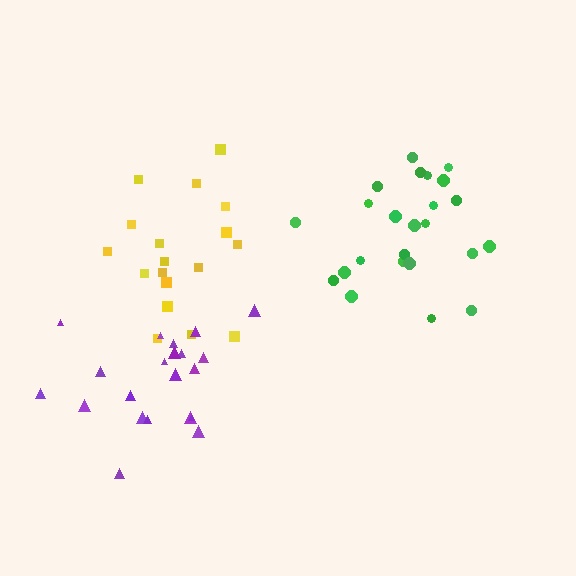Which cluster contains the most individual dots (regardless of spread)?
Green (24).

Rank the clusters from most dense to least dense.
yellow, green, purple.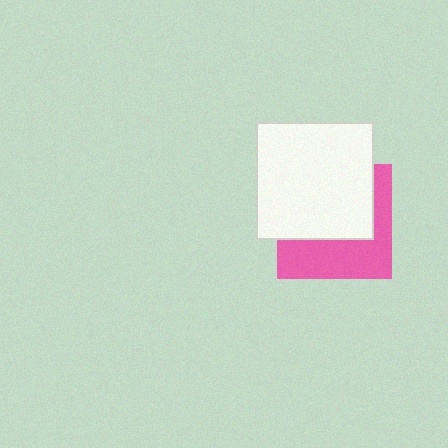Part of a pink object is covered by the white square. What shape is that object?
It is a square.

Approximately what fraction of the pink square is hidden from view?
Roughly 55% of the pink square is hidden behind the white square.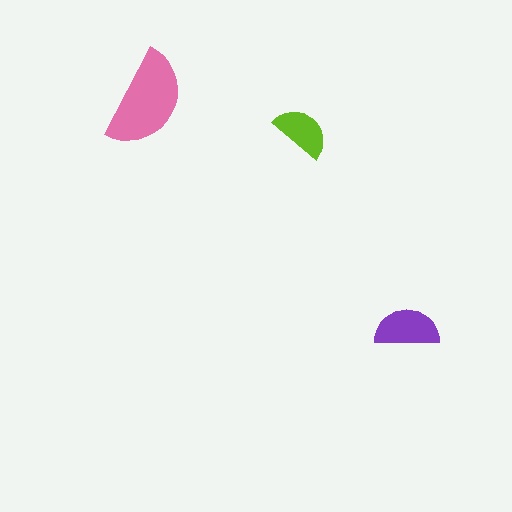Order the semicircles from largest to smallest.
the pink one, the purple one, the lime one.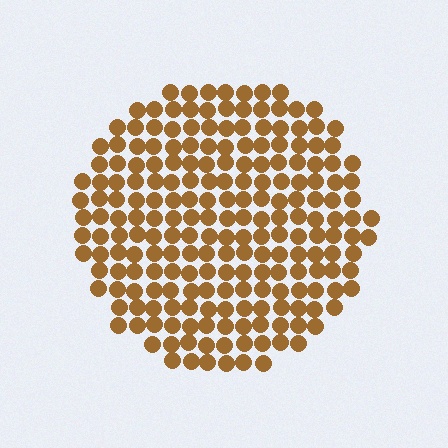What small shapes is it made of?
It is made of small circles.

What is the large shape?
The large shape is a circle.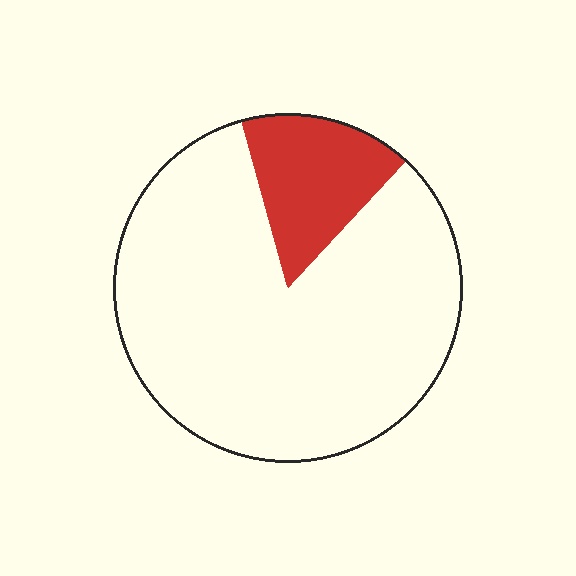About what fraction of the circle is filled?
About one sixth (1/6).